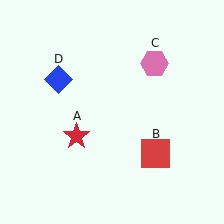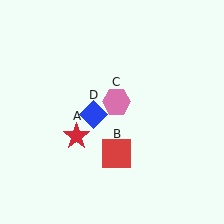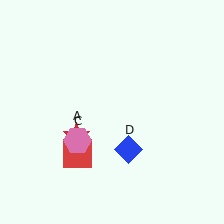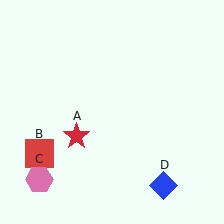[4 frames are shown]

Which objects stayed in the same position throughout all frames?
Red star (object A) remained stationary.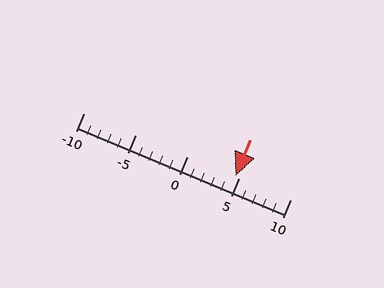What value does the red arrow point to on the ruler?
The red arrow points to approximately 5.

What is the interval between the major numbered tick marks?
The major tick marks are spaced 5 units apart.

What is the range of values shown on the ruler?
The ruler shows values from -10 to 10.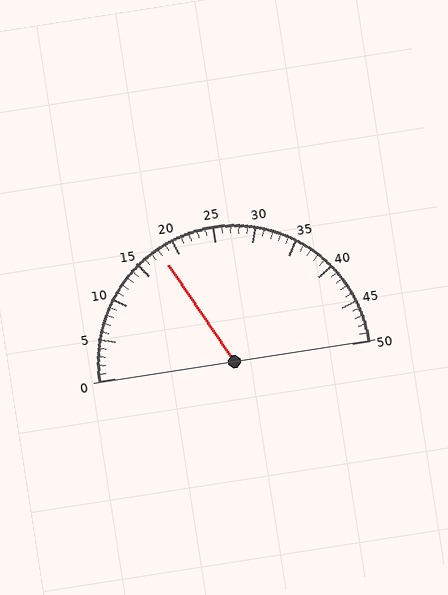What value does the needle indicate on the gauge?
The needle indicates approximately 18.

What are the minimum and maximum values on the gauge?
The gauge ranges from 0 to 50.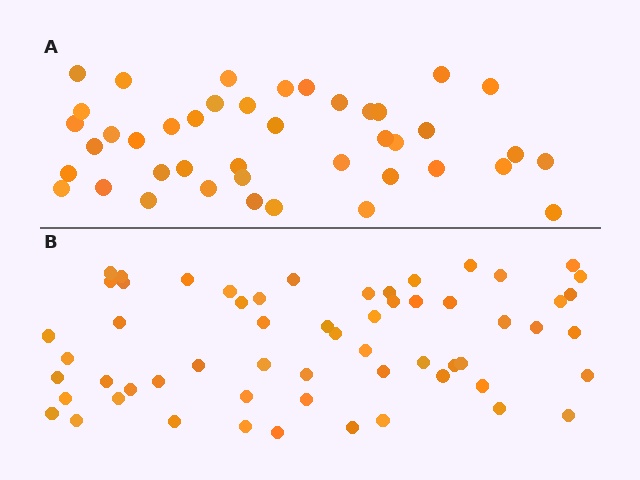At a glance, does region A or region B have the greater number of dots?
Region B (the bottom region) has more dots.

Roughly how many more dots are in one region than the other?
Region B has approximately 15 more dots than region A.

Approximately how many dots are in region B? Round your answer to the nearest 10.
About 60 dots. (The exact count is 59, which rounds to 60.)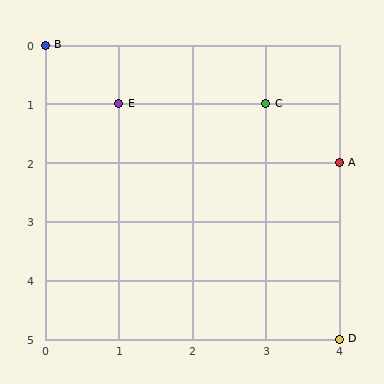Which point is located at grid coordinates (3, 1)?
Point C is at (3, 1).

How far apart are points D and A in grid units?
Points D and A are 3 rows apart.